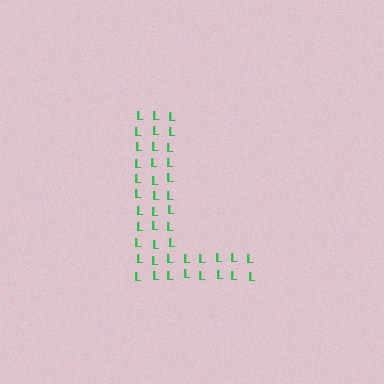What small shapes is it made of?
It is made of small letter L's.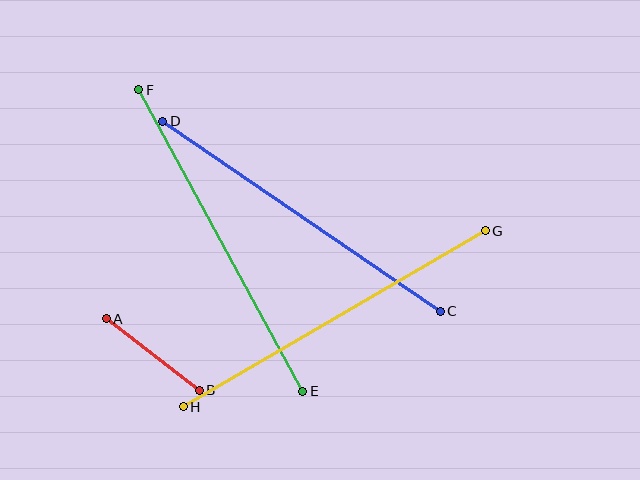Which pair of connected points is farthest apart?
Points G and H are farthest apart.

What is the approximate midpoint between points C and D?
The midpoint is at approximately (301, 216) pixels.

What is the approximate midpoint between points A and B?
The midpoint is at approximately (153, 354) pixels.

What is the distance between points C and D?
The distance is approximately 336 pixels.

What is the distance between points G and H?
The distance is approximately 350 pixels.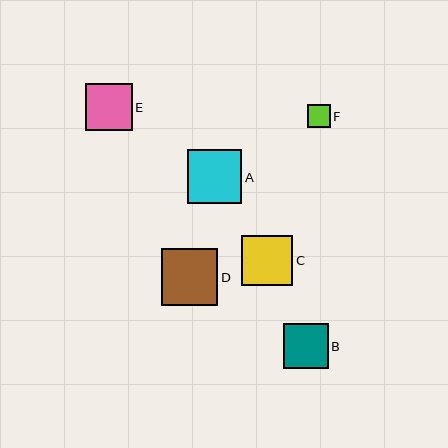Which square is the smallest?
Square F is the smallest with a size of approximately 23 pixels.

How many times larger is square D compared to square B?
Square D is approximately 1.2 times the size of square B.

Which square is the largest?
Square D is the largest with a size of approximately 56 pixels.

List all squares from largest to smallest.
From largest to smallest: D, A, C, E, B, F.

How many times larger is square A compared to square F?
Square A is approximately 2.3 times the size of square F.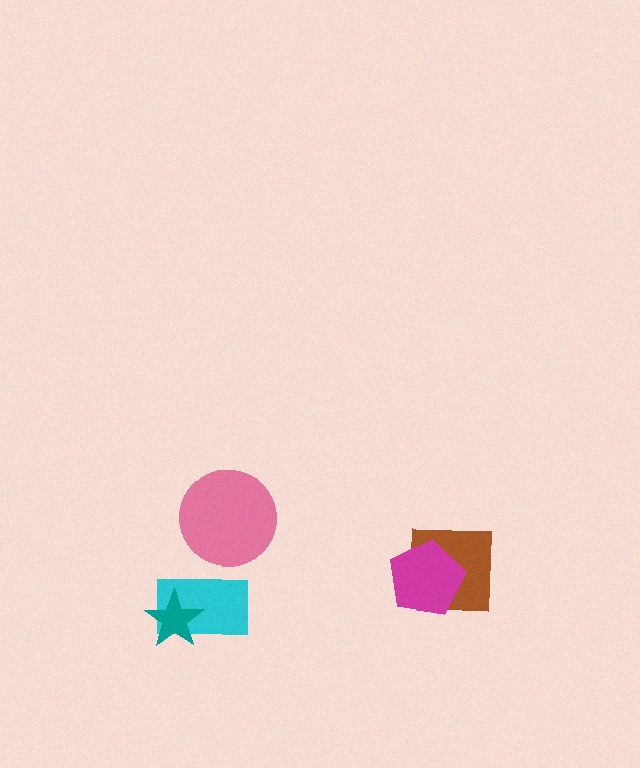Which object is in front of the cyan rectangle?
The teal star is in front of the cyan rectangle.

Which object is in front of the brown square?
The magenta pentagon is in front of the brown square.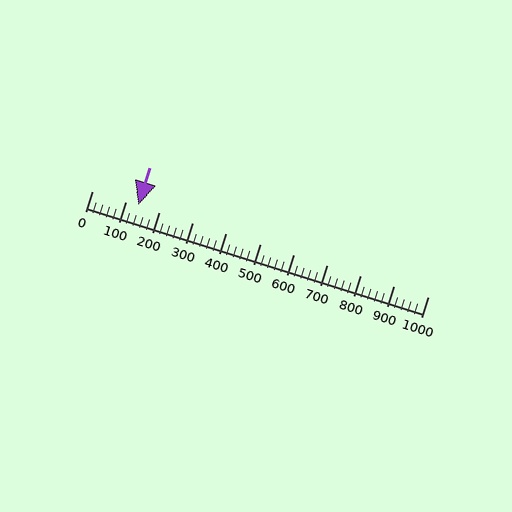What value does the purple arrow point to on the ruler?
The purple arrow points to approximately 138.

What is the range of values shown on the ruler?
The ruler shows values from 0 to 1000.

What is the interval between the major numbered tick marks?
The major tick marks are spaced 100 units apart.